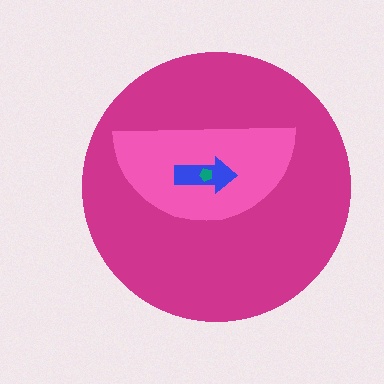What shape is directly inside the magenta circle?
The pink semicircle.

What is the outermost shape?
The magenta circle.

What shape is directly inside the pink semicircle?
The blue arrow.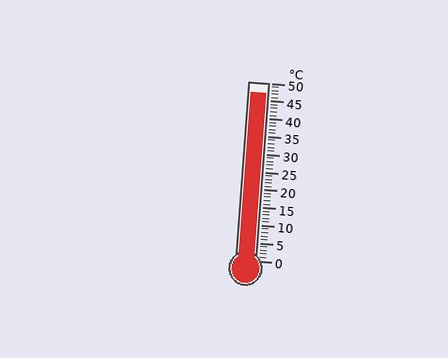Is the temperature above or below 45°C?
The temperature is above 45°C.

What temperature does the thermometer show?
The thermometer shows approximately 47°C.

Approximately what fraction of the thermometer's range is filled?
The thermometer is filled to approximately 95% of its range.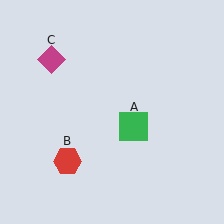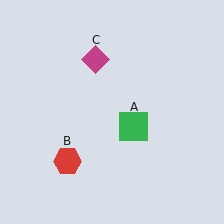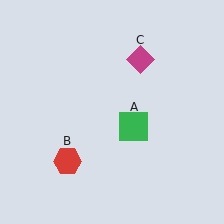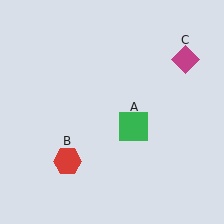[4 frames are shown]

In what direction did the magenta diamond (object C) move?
The magenta diamond (object C) moved right.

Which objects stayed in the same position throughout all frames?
Green square (object A) and red hexagon (object B) remained stationary.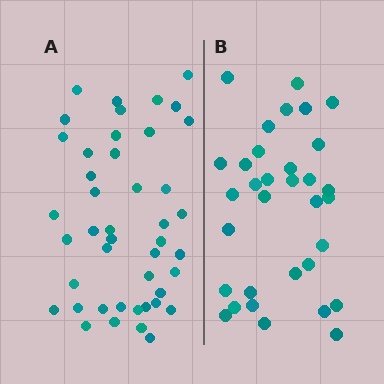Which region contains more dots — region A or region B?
Region A (the left region) has more dots.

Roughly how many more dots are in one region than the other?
Region A has roughly 12 or so more dots than region B.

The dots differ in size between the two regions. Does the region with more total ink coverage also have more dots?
No. Region B has more total ink coverage because its dots are larger, but region A actually contains more individual dots. Total area can be misleading — the number of items is what matters here.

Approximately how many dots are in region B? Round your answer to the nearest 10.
About 30 dots. (The exact count is 33, which rounds to 30.)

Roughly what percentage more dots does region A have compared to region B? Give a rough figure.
About 35% more.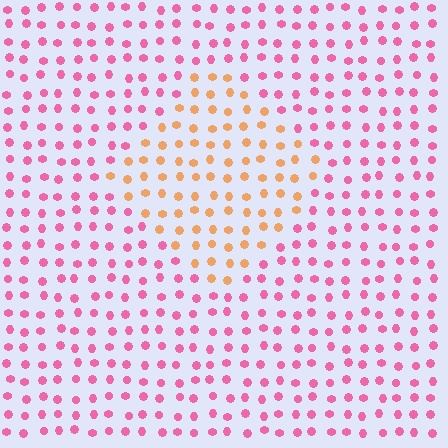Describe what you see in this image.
The image is filled with small pink elements in a uniform arrangement. A diamond-shaped region is visible where the elements are tinted to a slightly different hue, forming a subtle color boundary.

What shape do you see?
I see a diamond.